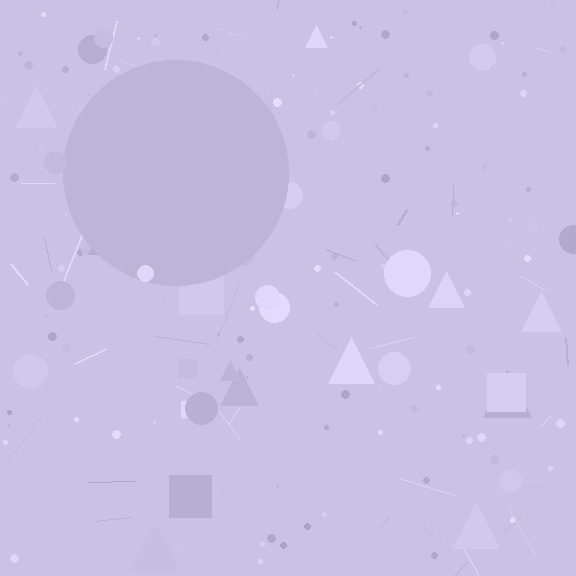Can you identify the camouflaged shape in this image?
The camouflaged shape is a circle.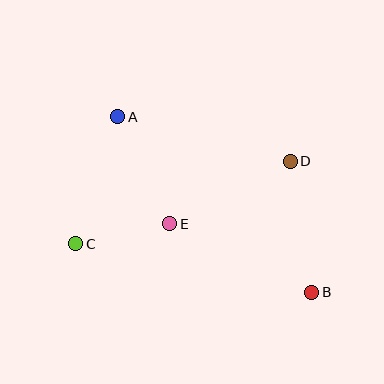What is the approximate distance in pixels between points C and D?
The distance between C and D is approximately 230 pixels.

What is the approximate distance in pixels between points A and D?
The distance between A and D is approximately 178 pixels.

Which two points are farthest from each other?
Points A and B are farthest from each other.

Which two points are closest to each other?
Points C and E are closest to each other.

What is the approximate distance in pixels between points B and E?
The distance between B and E is approximately 158 pixels.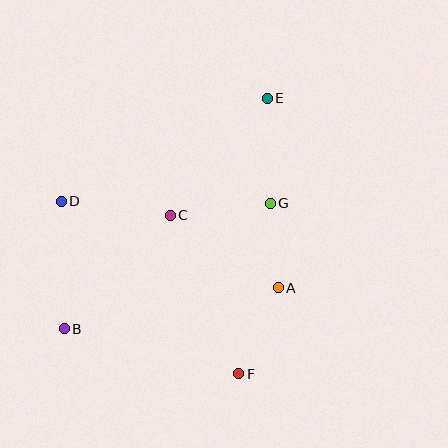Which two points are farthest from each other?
Points B and E are farthest from each other.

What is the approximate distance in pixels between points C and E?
The distance between C and E is approximately 152 pixels.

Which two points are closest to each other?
Points A and G are closest to each other.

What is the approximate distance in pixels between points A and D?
The distance between A and D is approximately 234 pixels.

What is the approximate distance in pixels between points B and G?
The distance between B and G is approximately 241 pixels.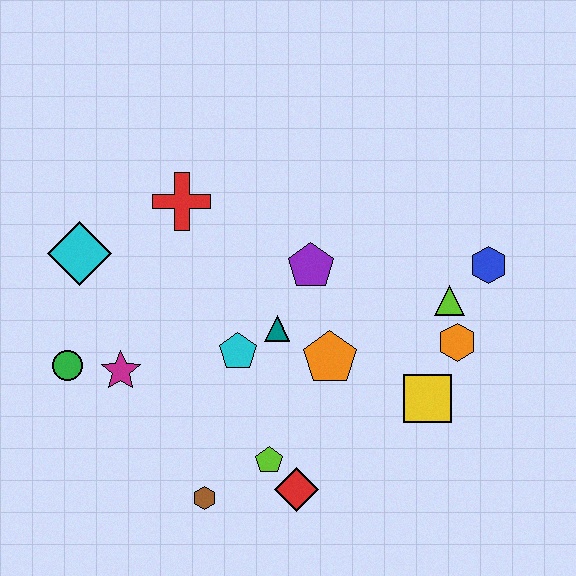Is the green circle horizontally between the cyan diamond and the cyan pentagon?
No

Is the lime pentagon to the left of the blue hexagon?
Yes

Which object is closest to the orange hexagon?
The lime triangle is closest to the orange hexagon.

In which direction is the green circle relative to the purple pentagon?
The green circle is to the left of the purple pentagon.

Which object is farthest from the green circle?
The blue hexagon is farthest from the green circle.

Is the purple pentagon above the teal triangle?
Yes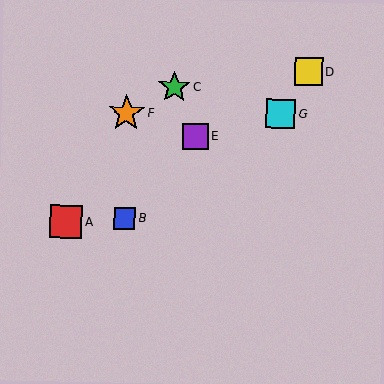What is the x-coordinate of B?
Object B is at x≈124.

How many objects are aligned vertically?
2 objects (B, F) are aligned vertically.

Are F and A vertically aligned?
No, F is at x≈126 and A is at x≈66.